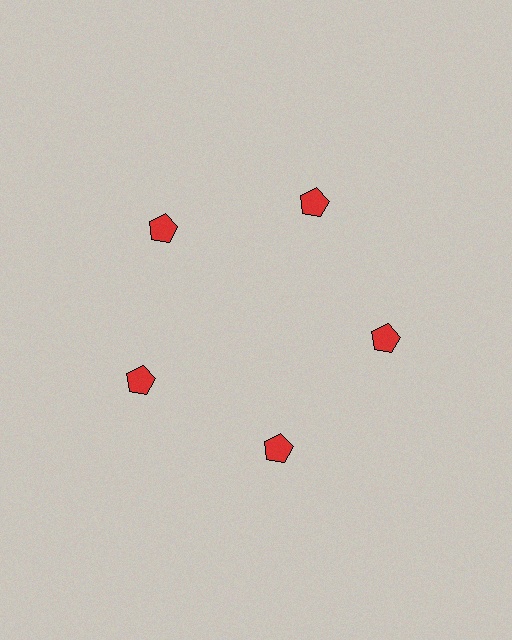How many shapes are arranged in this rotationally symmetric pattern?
There are 5 shapes, arranged in 5 groups of 1.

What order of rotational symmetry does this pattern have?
This pattern has 5-fold rotational symmetry.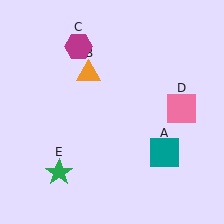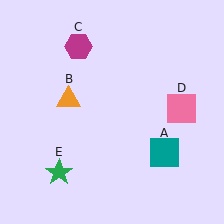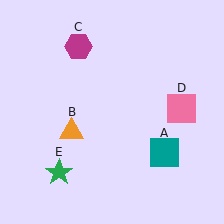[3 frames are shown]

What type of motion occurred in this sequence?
The orange triangle (object B) rotated counterclockwise around the center of the scene.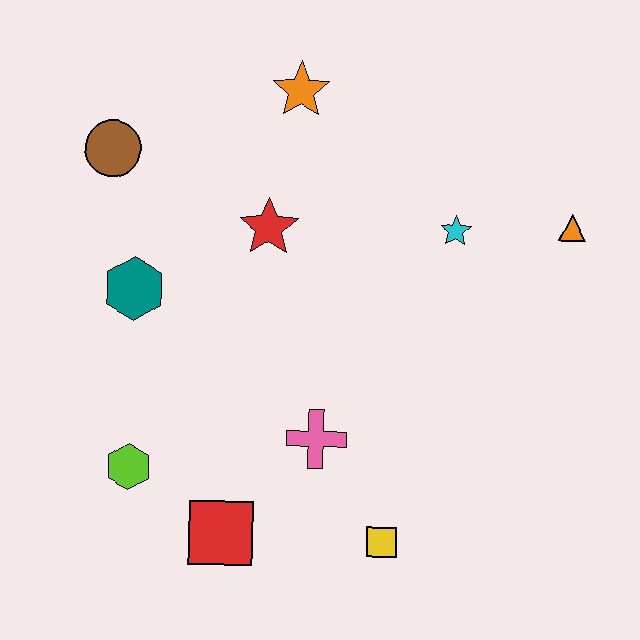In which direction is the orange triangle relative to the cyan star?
The orange triangle is to the right of the cyan star.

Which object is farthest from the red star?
The yellow square is farthest from the red star.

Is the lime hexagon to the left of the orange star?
Yes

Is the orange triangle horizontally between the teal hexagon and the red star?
No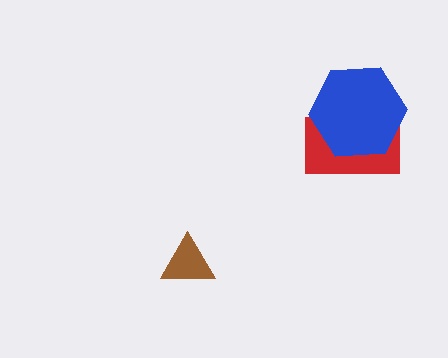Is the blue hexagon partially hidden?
No, no other shape covers it.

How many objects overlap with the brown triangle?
0 objects overlap with the brown triangle.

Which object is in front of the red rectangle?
The blue hexagon is in front of the red rectangle.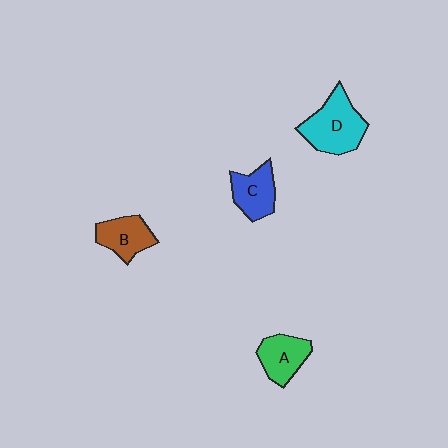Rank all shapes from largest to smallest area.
From largest to smallest: D (cyan), C (blue), A (green), B (brown).